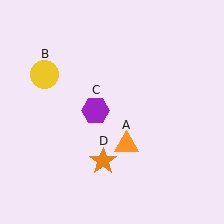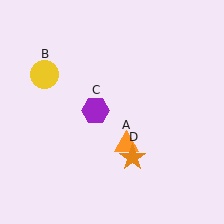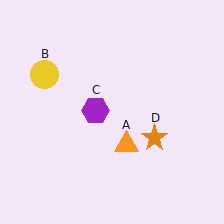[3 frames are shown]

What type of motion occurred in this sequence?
The orange star (object D) rotated counterclockwise around the center of the scene.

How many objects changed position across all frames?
1 object changed position: orange star (object D).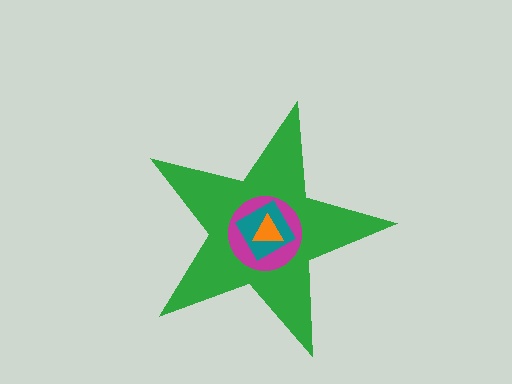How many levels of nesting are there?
4.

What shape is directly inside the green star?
The magenta circle.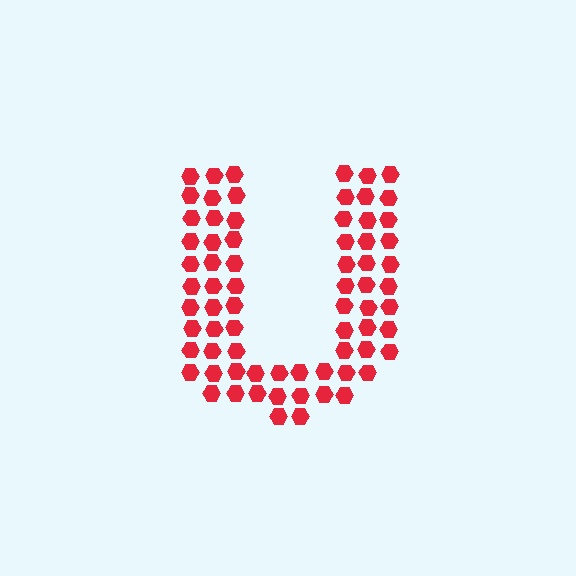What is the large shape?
The large shape is the letter U.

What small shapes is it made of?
It is made of small hexagons.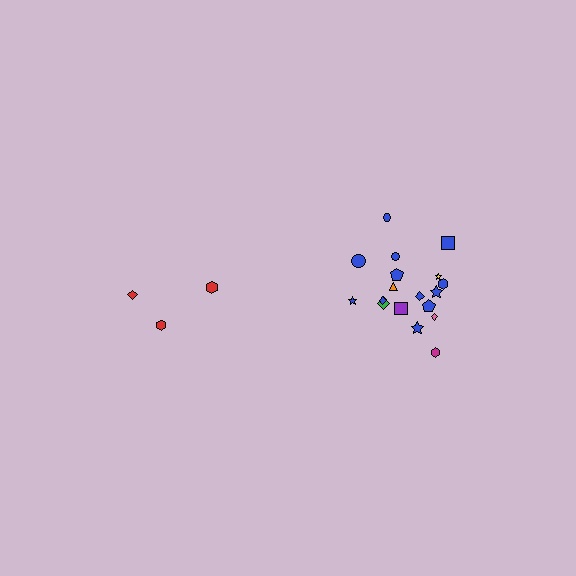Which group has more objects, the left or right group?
The right group.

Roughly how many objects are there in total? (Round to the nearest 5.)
Roughly 20 objects in total.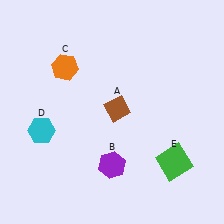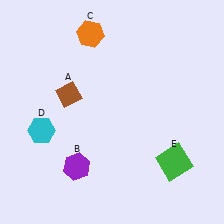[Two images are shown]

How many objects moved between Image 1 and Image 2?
3 objects moved between the two images.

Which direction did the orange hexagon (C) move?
The orange hexagon (C) moved up.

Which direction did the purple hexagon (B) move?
The purple hexagon (B) moved left.